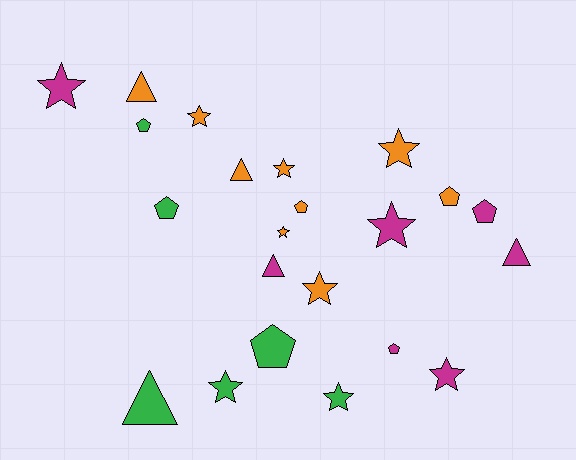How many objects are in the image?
There are 22 objects.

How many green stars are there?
There are 2 green stars.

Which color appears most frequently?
Orange, with 9 objects.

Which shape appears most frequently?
Star, with 10 objects.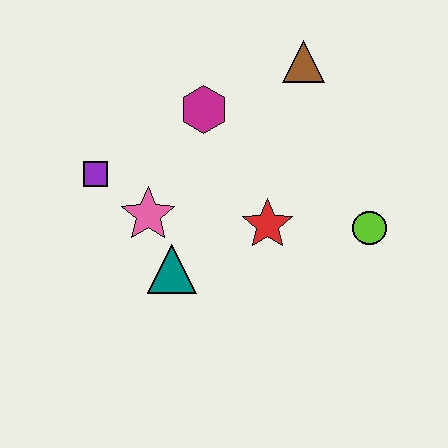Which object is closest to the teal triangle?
The pink star is closest to the teal triangle.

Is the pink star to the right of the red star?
No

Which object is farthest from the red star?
The purple square is farthest from the red star.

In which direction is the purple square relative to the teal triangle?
The purple square is above the teal triangle.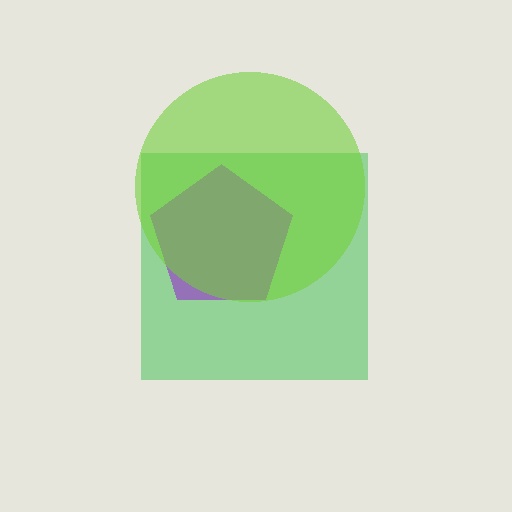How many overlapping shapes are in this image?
There are 3 overlapping shapes in the image.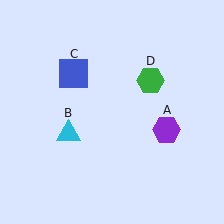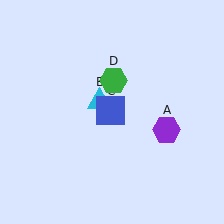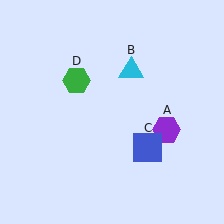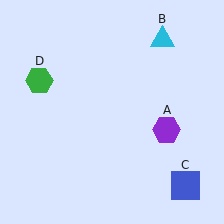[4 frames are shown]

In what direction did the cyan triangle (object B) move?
The cyan triangle (object B) moved up and to the right.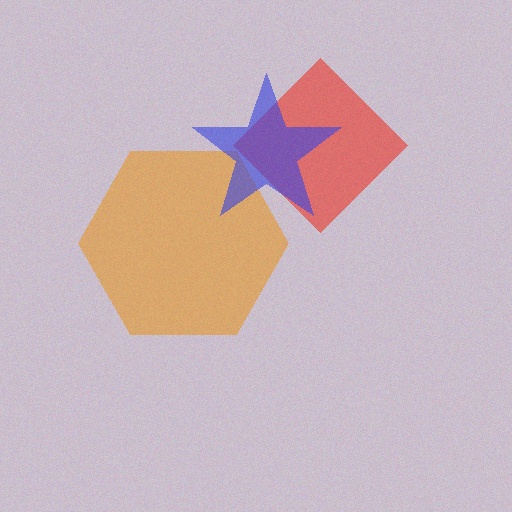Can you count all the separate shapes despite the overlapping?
Yes, there are 3 separate shapes.